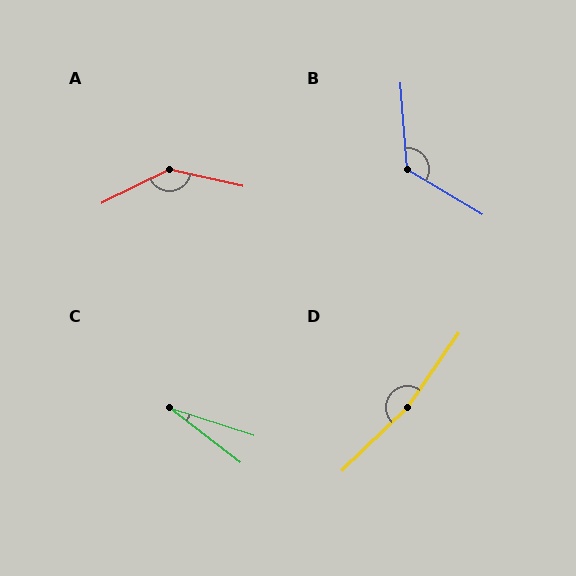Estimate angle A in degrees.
Approximately 141 degrees.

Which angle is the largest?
D, at approximately 169 degrees.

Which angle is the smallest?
C, at approximately 20 degrees.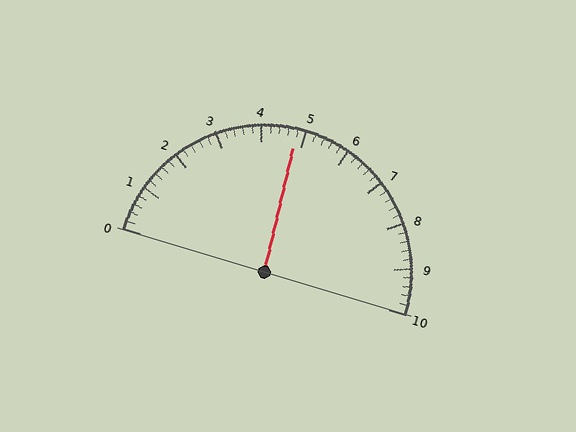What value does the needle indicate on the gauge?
The needle indicates approximately 4.8.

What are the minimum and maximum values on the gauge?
The gauge ranges from 0 to 10.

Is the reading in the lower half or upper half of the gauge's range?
The reading is in the lower half of the range (0 to 10).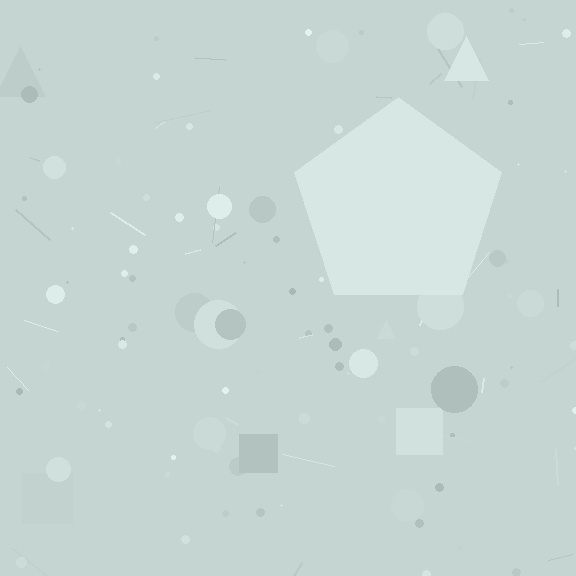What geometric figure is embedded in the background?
A pentagon is embedded in the background.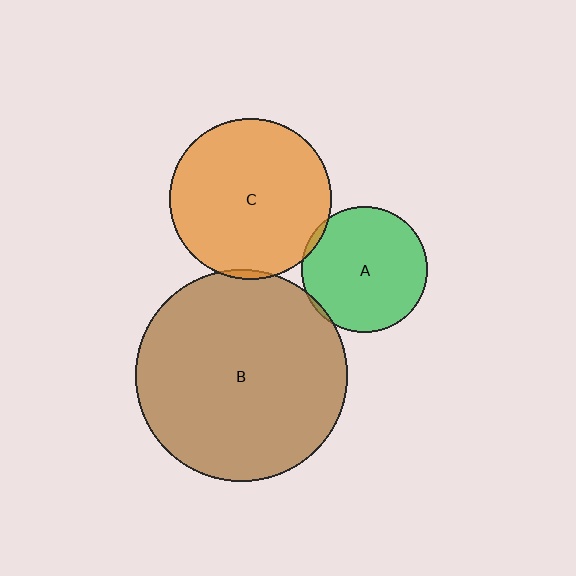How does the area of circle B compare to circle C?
Approximately 1.7 times.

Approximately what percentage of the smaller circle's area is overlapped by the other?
Approximately 5%.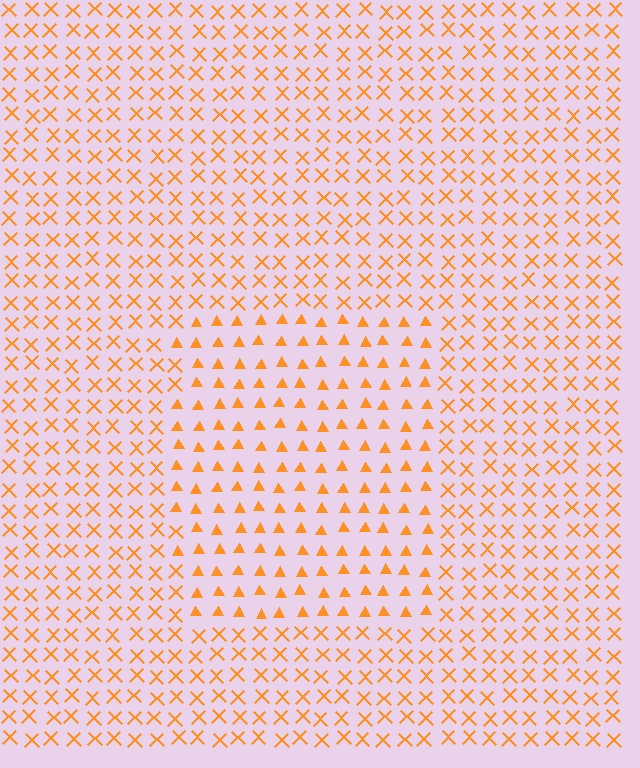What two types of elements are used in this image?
The image uses triangles inside the rectangle region and X marks outside it.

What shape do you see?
I see a rectangle.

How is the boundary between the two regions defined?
The boundary is defined by a change in element shape: triangles inside vs. X marks outside. All elements share the same color and spacing.